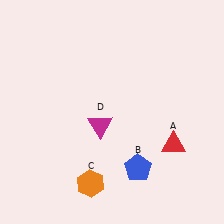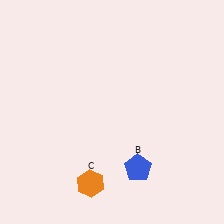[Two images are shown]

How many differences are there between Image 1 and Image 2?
There are 2 differences between the two images.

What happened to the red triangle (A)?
The red triangle (A) was removed in Image 2. It was in the bottom-right area of Image 1.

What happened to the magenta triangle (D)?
The magenta triangle (D) was removed in Image 2. It was in the bottom-left area of Image 1.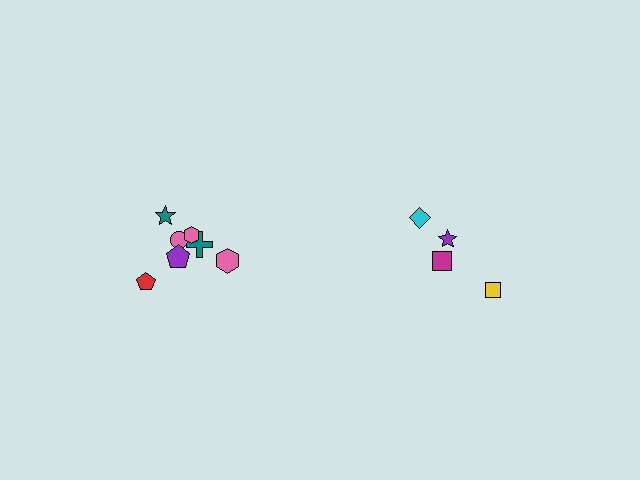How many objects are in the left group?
There are 7 objects.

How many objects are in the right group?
There are 4 objects.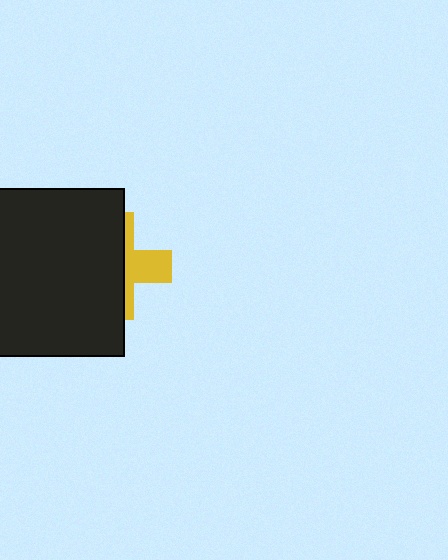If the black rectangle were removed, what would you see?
You would see the complete yellow cross.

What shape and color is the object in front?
The object in front is a black rectangle.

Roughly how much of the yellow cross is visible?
A small part of it is visible (roughly 36%).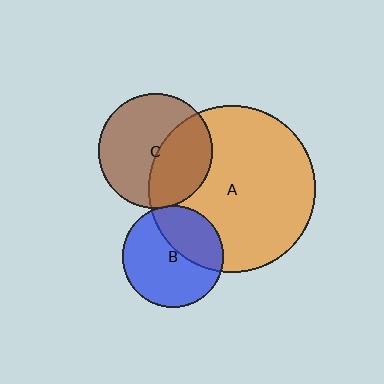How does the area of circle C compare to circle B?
Approximately 1.3 times.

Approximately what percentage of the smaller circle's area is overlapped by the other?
Approximately 5%.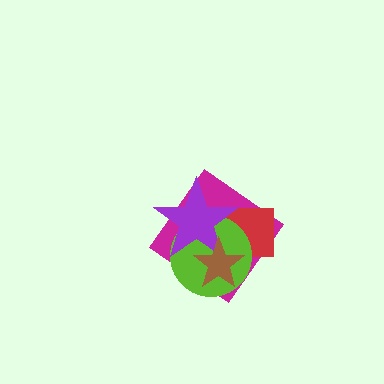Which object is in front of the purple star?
The brown star is in front of the purple star.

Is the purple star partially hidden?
Yes, it is partially covered by another shape.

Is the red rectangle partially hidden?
Yes, it is partially covered by another shape.